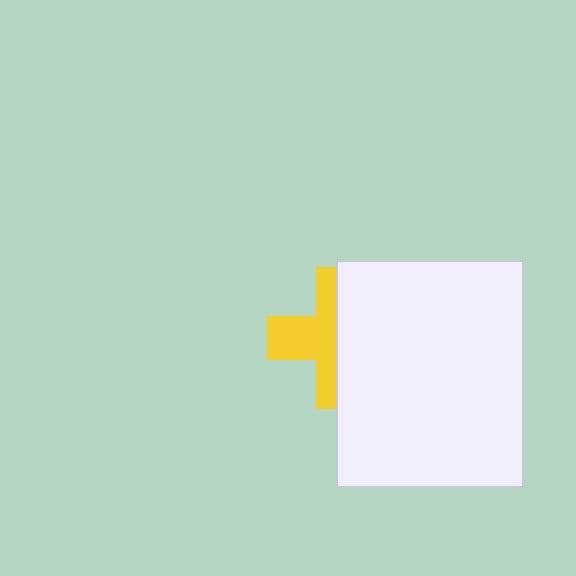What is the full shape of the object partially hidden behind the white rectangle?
The partially hidden object is a yellow cross.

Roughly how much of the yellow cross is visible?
About half of it is visible (roughly 47%).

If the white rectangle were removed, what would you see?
You would see the complete yellow cross.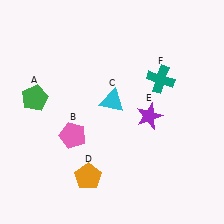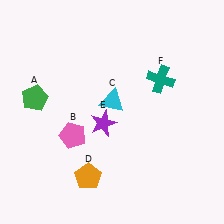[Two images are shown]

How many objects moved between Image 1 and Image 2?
1 object moved between the two images.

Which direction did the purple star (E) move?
The purple star (E) moved left.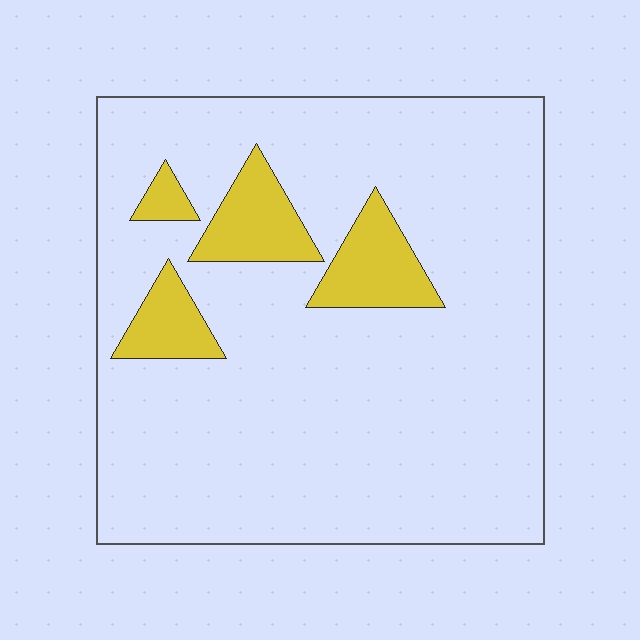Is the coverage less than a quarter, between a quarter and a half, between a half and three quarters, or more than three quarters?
Less than a quarter.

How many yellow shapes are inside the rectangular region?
4.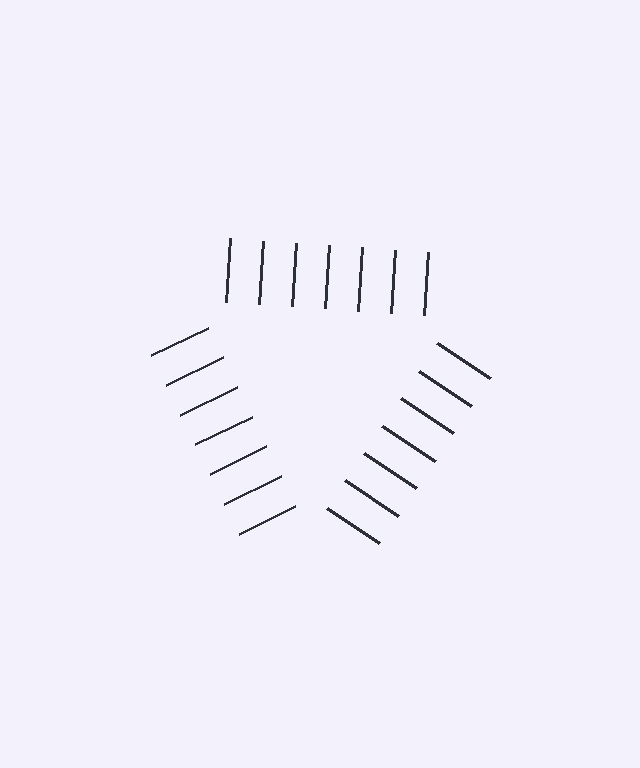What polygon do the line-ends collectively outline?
An illusory triangle — the line segments terminate on its edges but no continuous stroke is drawn.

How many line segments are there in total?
21 — 7 along each of the 3 edges.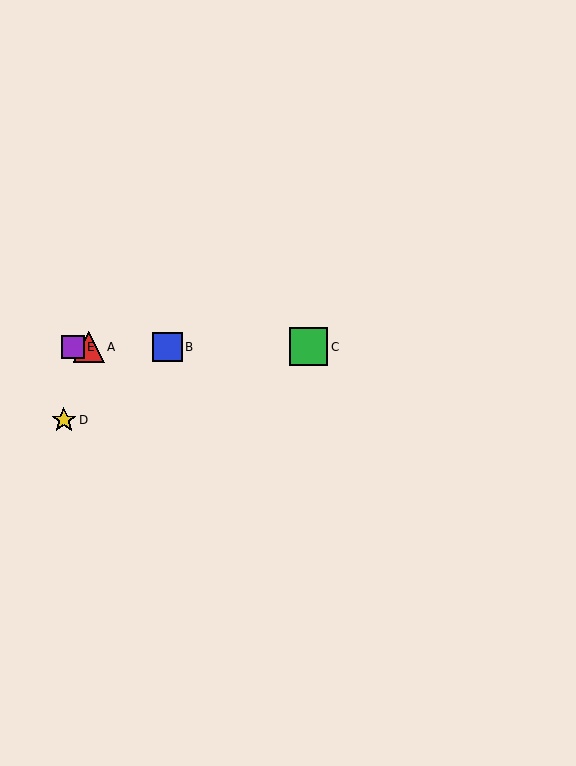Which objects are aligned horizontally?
Objects A, B, C, E are aligned horizontally.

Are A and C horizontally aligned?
Yes, both are at y≈347.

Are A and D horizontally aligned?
No, A is at y≈347 and D is at y≈420.